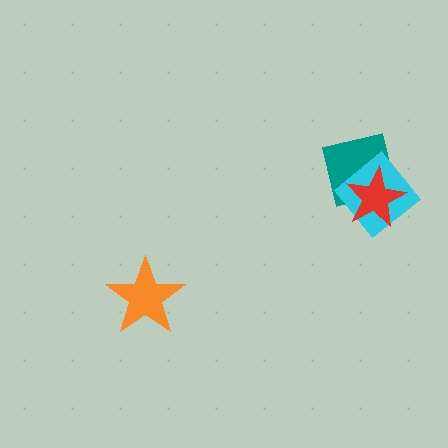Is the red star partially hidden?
No, no other shape covers it.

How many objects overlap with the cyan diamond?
2 objects overlap with the cyan diamond.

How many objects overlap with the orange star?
0 objects overlap with the orange star.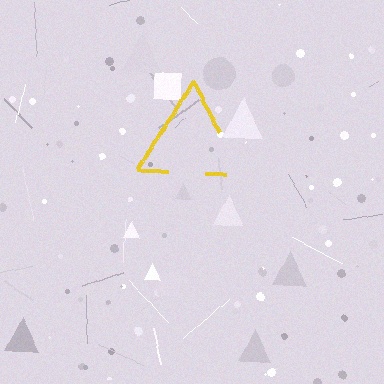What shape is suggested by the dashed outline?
The dashed outline suggests a triangle.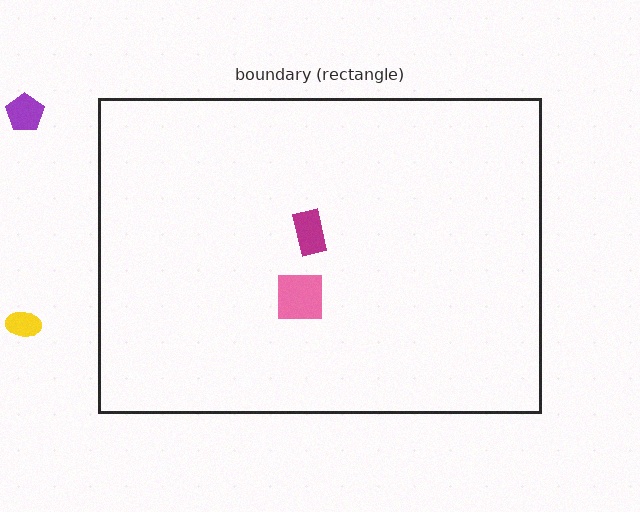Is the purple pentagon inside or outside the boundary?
Outside.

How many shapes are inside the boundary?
2 inside, 2 outside.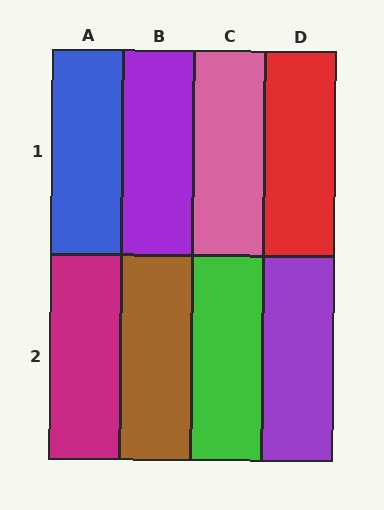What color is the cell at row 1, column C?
Pink.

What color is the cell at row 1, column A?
Blue.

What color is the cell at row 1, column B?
Purple.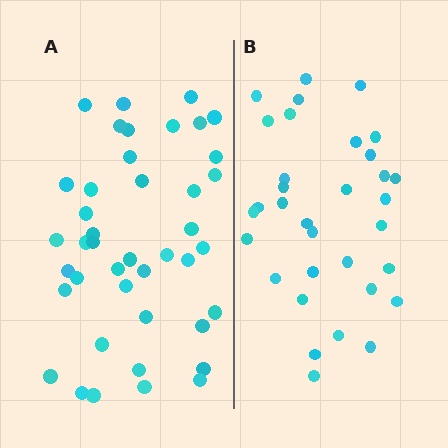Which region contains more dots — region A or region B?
Region A (the left region) has more dots.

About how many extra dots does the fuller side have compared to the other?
Region A has roughly 8 or so more dots than region B.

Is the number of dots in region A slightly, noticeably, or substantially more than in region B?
Region A has noticeably more, but not dramatically so. The ratio is roughly 1.3 to 1.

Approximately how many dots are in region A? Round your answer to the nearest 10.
About 40 dots. (The exact count is 42, which rounds to 40.)